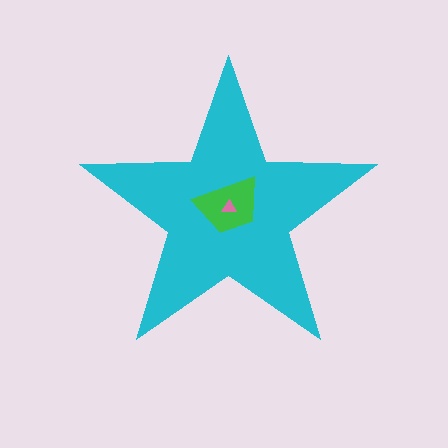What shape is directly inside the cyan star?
The green trapezoid.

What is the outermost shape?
The cyan star.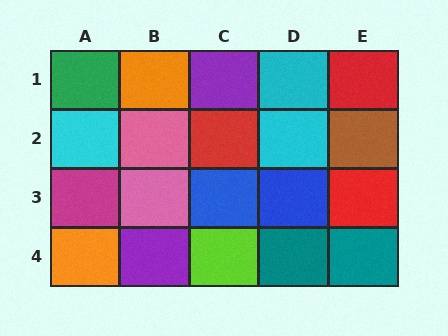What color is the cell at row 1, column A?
Green.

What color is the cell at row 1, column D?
Cyan.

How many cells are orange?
2 cells are orange.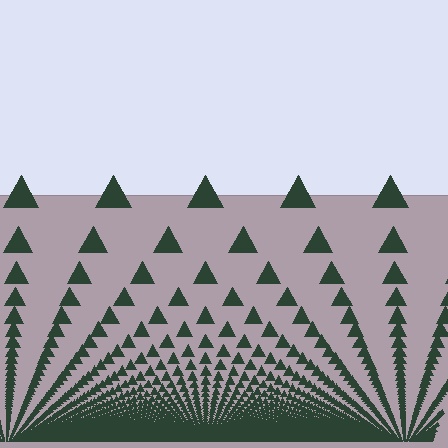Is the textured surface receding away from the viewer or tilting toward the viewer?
The surface appears to tilt toward the viewer. Texture elements get larger and sparser toward the top.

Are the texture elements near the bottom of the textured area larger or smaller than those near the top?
Smaller. The gradient is inverted — elements near the bottom are smaller and denser.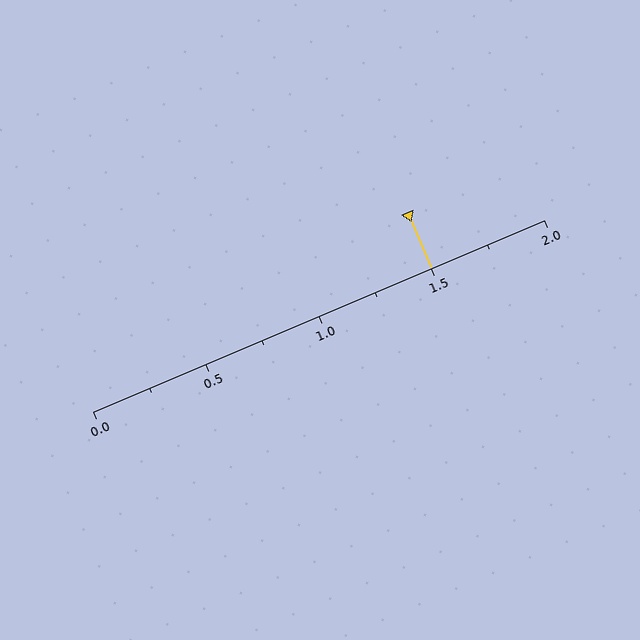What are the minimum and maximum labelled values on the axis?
The axis runs from 0.0 to 2.0.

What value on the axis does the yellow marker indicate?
The marker indicates approximately 1.5.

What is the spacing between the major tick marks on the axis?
The major ticks are spaced 0.5 apart.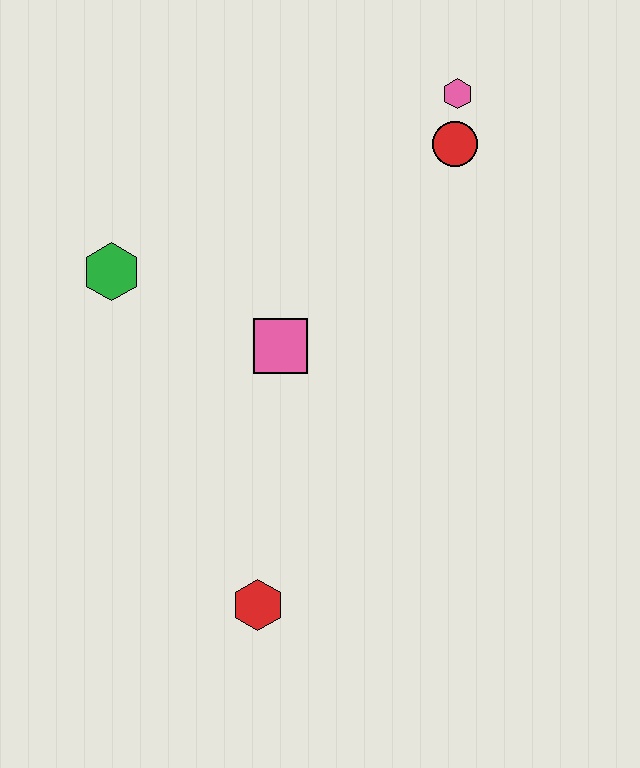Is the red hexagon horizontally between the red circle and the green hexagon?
Yes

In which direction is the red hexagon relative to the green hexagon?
The red hexagon is below the green hexagon.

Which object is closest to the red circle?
The pink hexagon is closest to the red circle.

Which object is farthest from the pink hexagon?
The red hexagon is farthest from the pink hexagon.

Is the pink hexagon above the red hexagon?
Yes